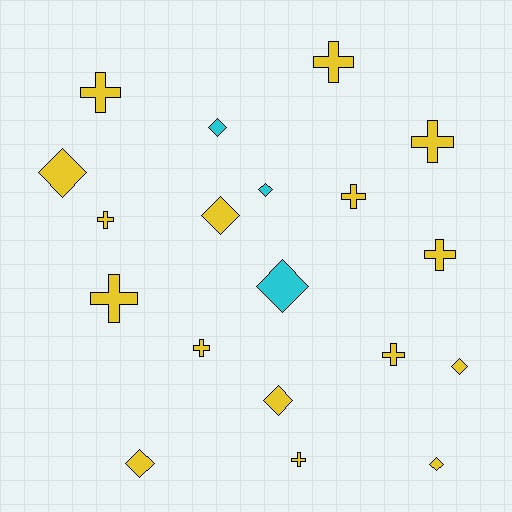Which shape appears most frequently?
Cross, with 10 objects.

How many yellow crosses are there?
There are 10 yellow crosses.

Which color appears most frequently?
Yellow, with 16 objects.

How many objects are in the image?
There are 19 objects.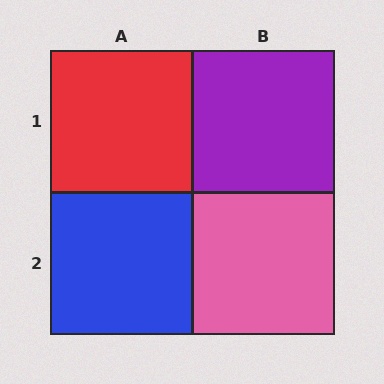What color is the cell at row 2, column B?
Pink.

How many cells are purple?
1 cell is purple.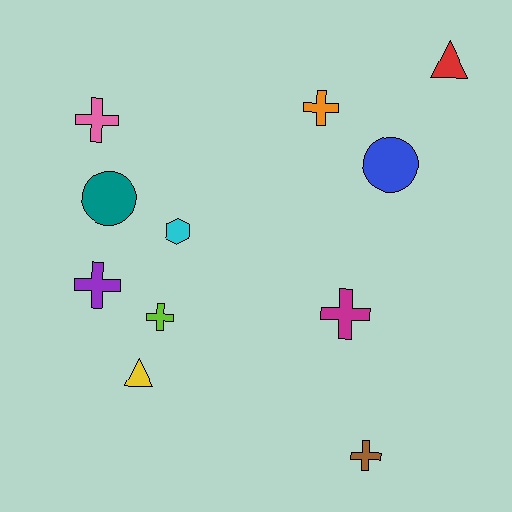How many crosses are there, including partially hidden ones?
There are 6 crosses.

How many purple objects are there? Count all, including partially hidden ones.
There is 1 purple object.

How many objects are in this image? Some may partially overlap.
There are 11 objects.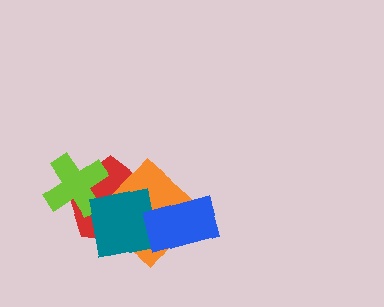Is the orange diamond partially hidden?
Yes, it is partially covered by another shape.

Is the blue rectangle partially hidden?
No, no other shape covers it.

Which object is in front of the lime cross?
The teal square is in front of the lime cross.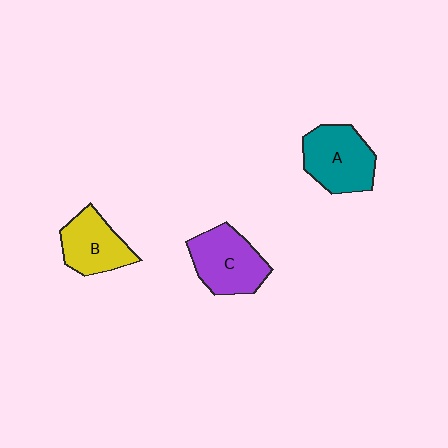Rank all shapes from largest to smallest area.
From largest to smallest: A (teal), C (purple), B (yellow).